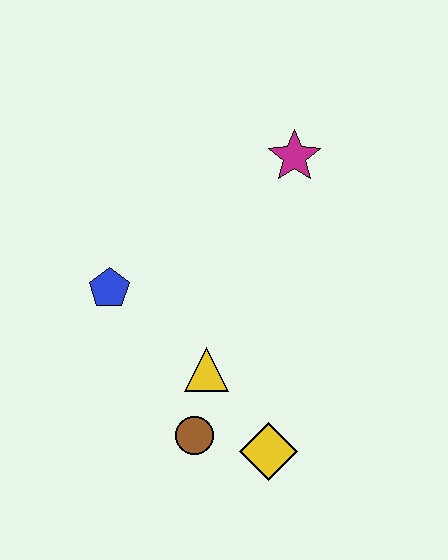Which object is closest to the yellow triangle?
The brown circle is closest to the yellow triangle.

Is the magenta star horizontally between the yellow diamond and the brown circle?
No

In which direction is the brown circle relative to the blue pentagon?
The brown circle is below the blue pentagon.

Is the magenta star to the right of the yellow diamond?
Yes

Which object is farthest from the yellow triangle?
The magenta star is farthest from the yellow triangle.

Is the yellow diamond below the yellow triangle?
Yes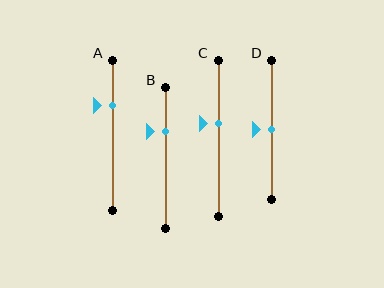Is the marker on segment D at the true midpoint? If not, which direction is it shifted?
Yes, the marker on segment D is at the true midpoint.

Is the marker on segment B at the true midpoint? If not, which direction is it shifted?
No, the marker on segment B is shifted upward by about 19% of the segment length.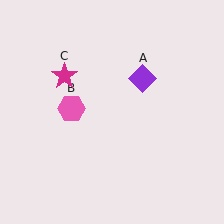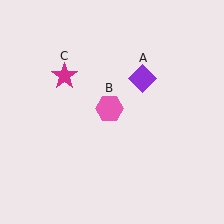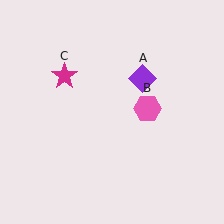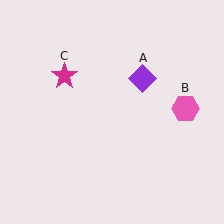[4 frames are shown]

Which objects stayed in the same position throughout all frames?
Purple diamond (object A) and magenta star (object C) remained stationary.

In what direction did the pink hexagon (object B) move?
The pink hexagon (object B) moved right.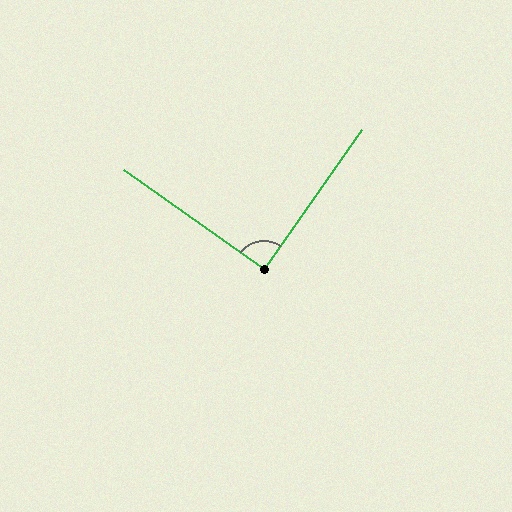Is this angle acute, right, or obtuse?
It is approximately a right angle.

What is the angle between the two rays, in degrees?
Approximately 90 degrees.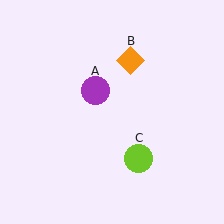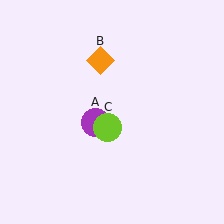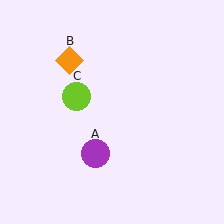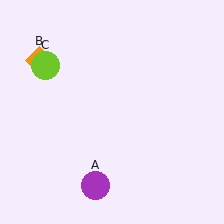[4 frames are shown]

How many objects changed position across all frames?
3 objects changed position: purple circle (object A), orange diamond (object B), lime circle (object C).